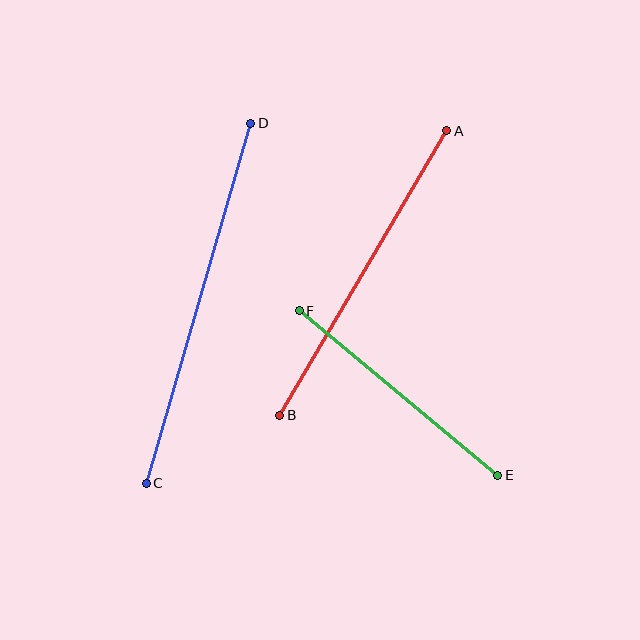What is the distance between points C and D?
The distance is approximately 375 pixels.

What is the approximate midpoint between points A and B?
The midpoint is at approximately (363, 273) pixels.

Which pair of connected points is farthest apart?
Points C and D are farthest apart.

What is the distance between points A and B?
The distance is approximately 330 pixels.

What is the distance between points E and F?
The distance is approximately 258 pixels.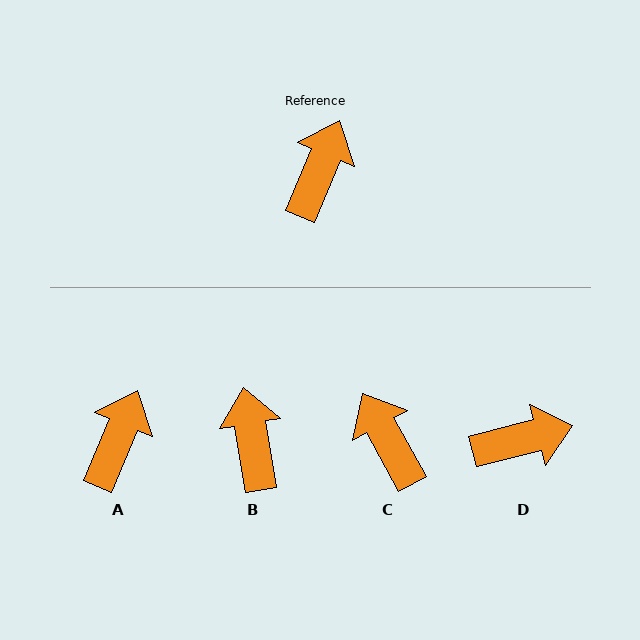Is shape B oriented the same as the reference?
No, it is off by about 32 degrees.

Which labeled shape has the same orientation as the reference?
A.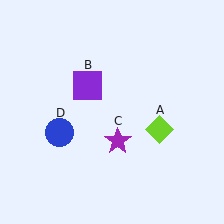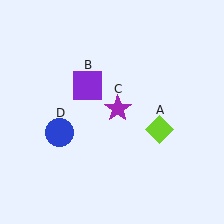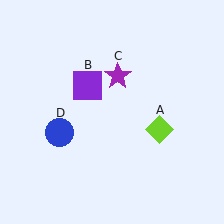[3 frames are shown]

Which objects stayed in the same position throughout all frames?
Lime diamond (object A) and purple square (object B) and blue circle (object D) remained stationary.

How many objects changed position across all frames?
1 object changed position: purple star (object C).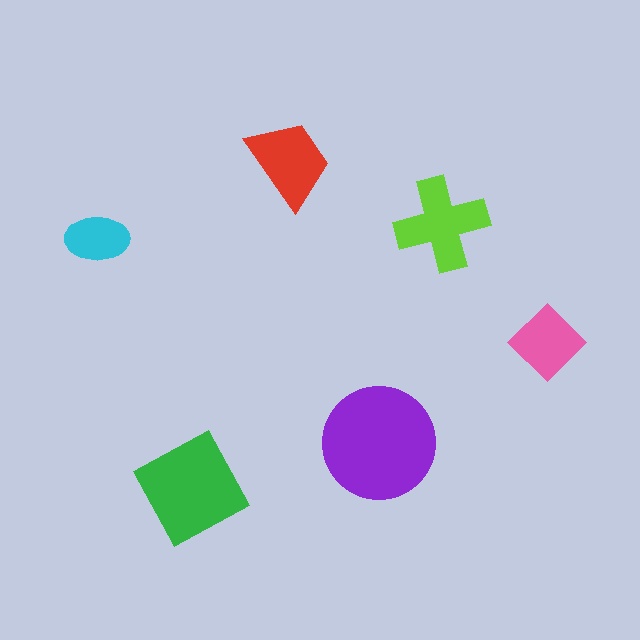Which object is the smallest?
The cyan ellipse.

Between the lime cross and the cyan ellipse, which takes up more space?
The lime cross.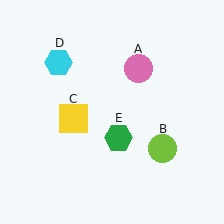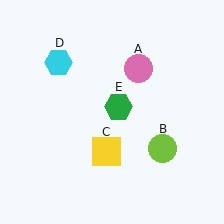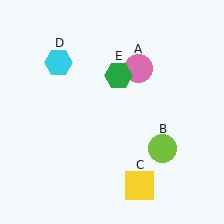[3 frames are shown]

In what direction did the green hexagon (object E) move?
The green hexagon (object E) moved up.